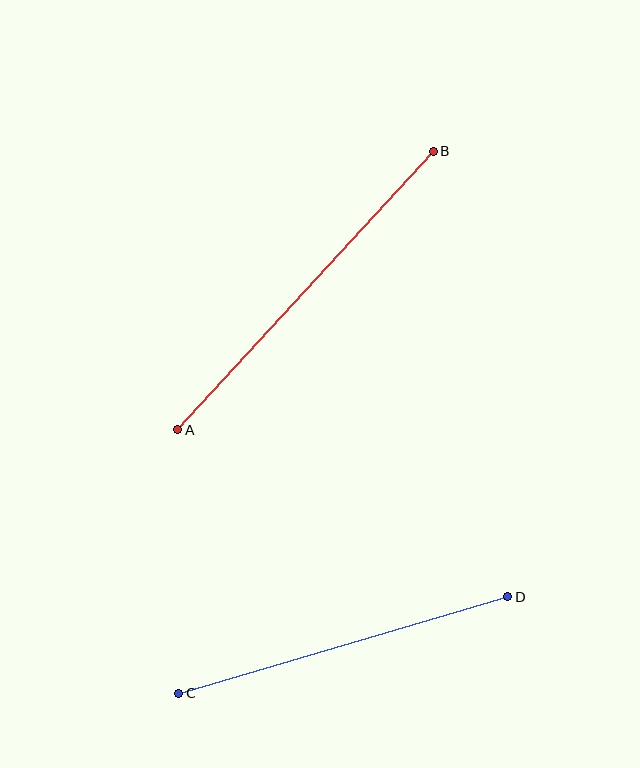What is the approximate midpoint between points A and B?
The midpoint is at approximately (305, 290) pixels.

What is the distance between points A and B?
The distance is approximately 378 pixels.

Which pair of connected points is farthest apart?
Points A and B are farthest apart.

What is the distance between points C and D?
The distance is approximately 342 pixels.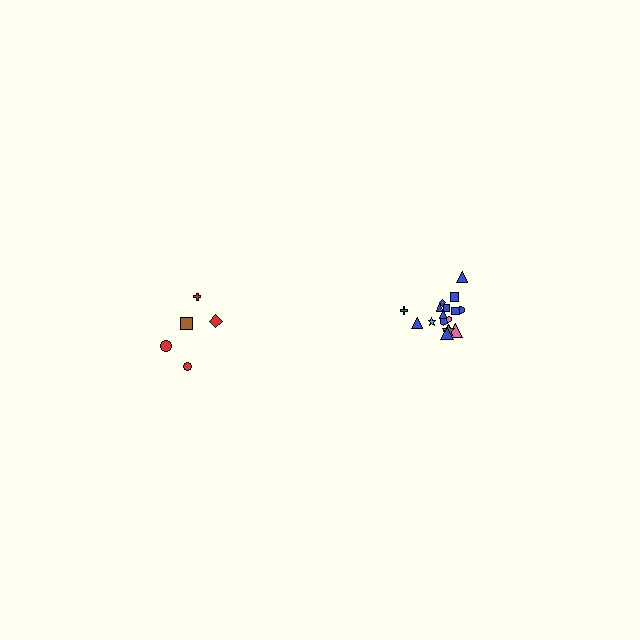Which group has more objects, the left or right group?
The right group.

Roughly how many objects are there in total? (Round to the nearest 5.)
Roughly 25 objects in total.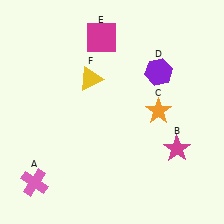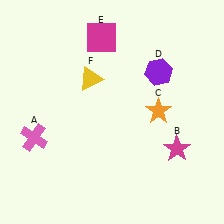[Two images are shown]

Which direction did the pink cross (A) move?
The pink cross (A) moved up.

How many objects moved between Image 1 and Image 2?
1 object moved between the two images.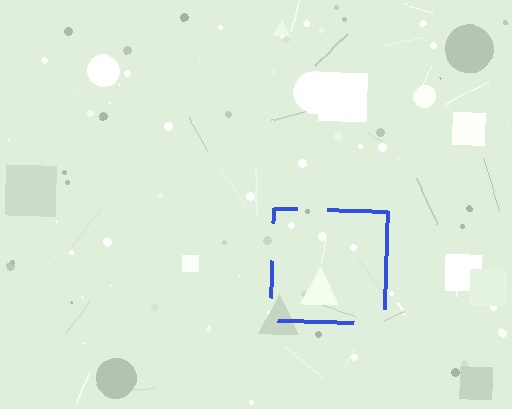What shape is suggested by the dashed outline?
The dashed outline suggests a square.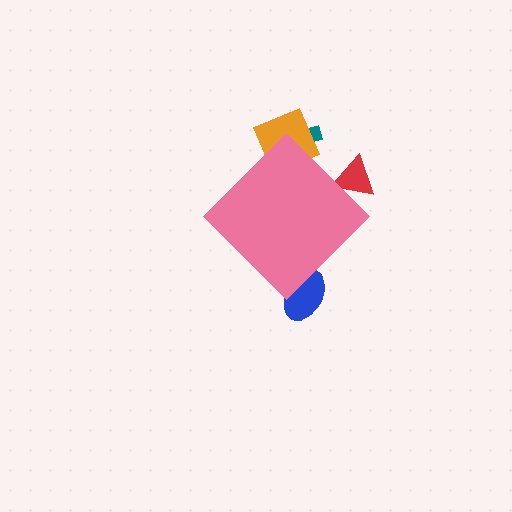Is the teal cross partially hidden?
Yes, the teal cross is partially hidden behind the pink diamond.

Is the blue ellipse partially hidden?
Yes, the blue ellipse is partially hidden behind the pink diamond.